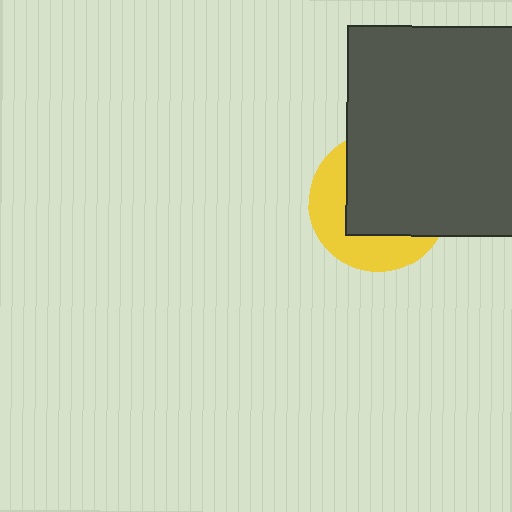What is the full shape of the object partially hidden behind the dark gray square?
The partially hidden object is a yellow circle.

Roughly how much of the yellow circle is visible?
A small part of it is visible (roughly 38%).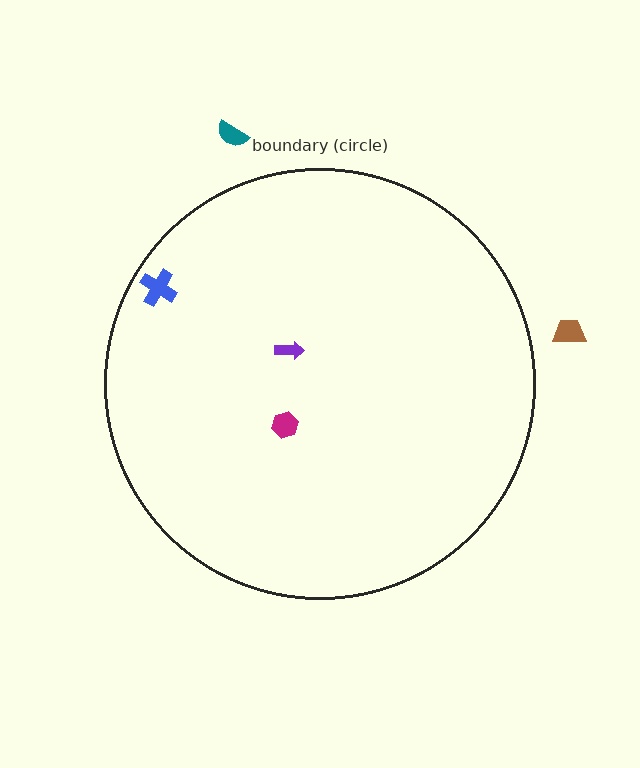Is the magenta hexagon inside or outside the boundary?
Inside.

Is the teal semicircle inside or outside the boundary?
Outside.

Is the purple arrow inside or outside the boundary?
Inside.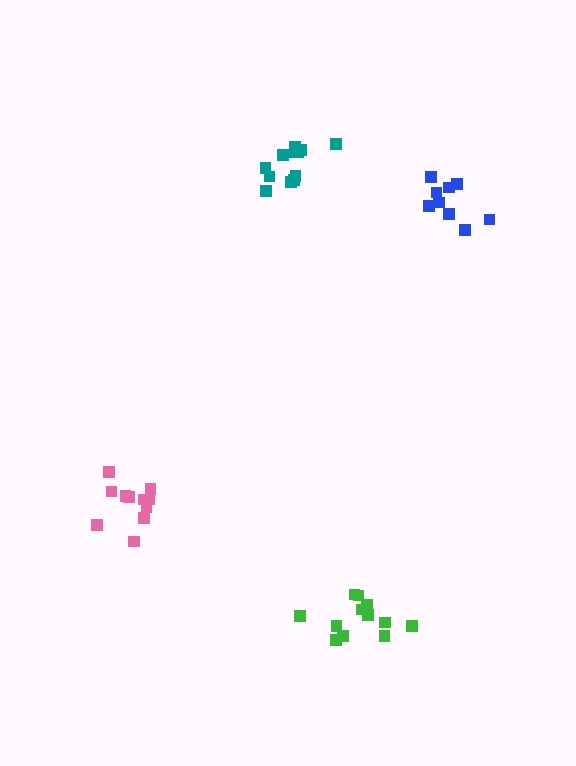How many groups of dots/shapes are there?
There are 4 groups.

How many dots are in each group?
Group 1: 12 dots, Group 2: 9 dots, Group 3: 11 dots, Group 4: 12 dots (44 total).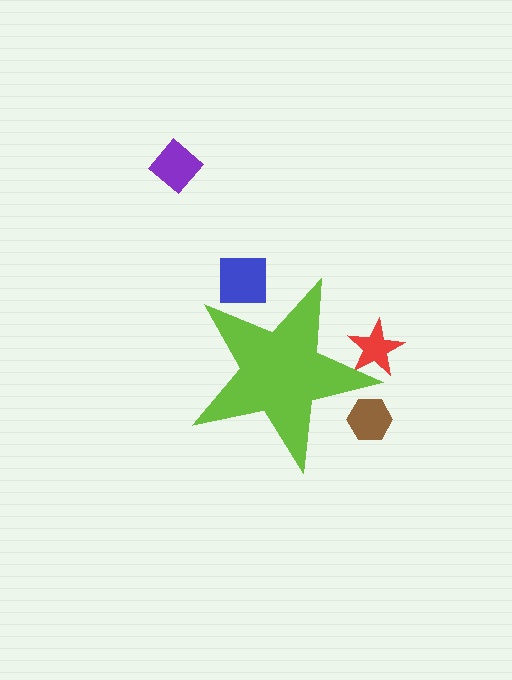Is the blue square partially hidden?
Yes, the blue square is partially hidden behind the lime star.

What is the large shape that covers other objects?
A lime star.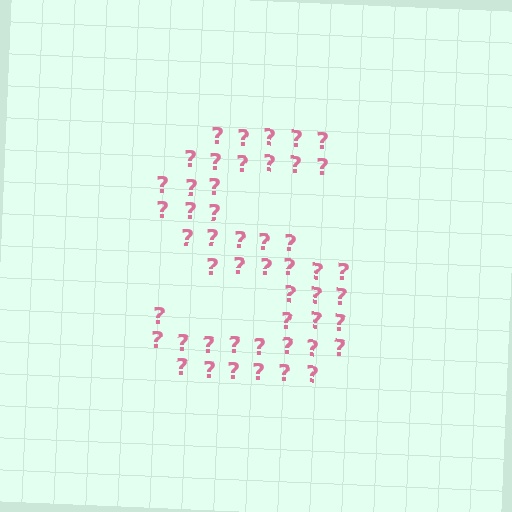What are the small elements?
The small elements are question marks.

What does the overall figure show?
The overall figure shows the letter S.